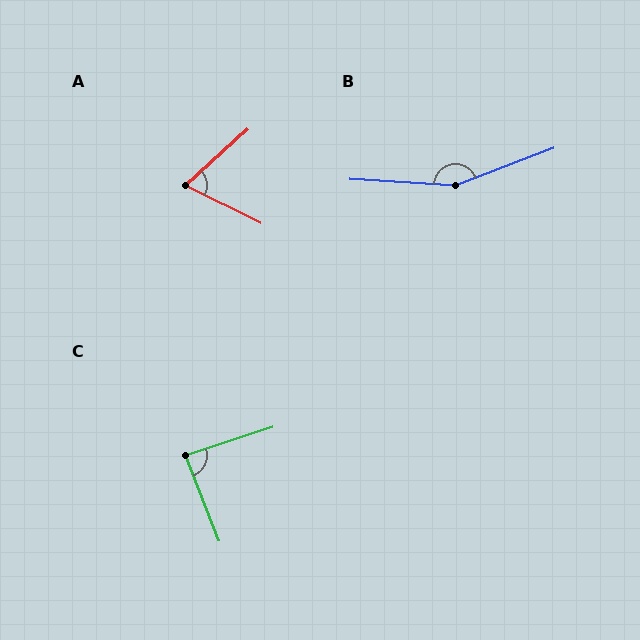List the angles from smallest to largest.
A (69°), C (87°), B (156°).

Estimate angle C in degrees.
Approximately 87 degrees.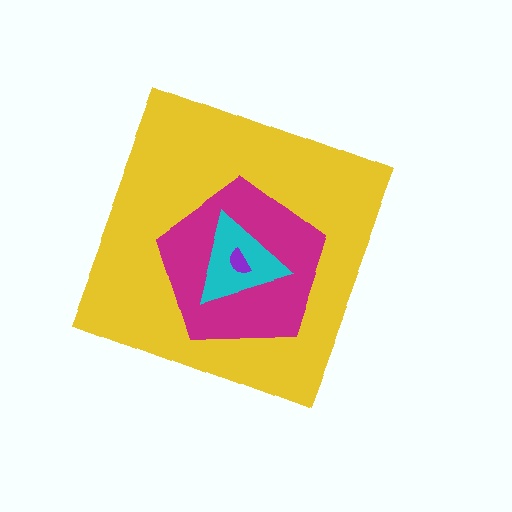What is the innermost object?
The purple semicircle.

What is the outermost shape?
The yellow diamond.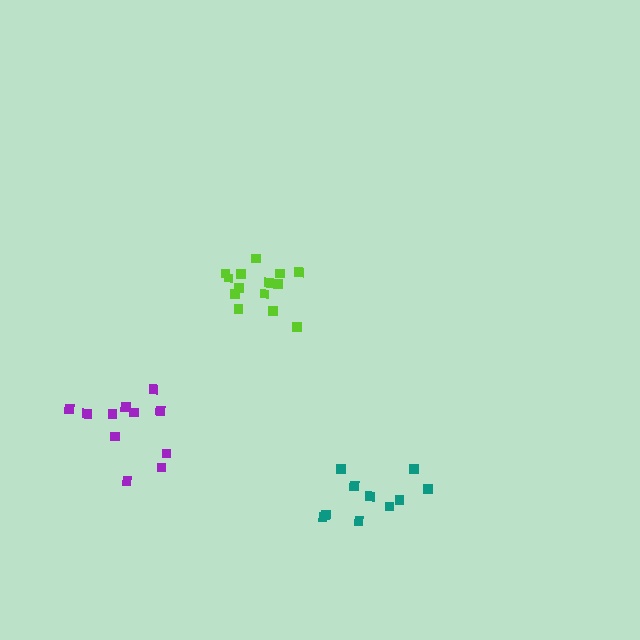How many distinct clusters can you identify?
There are 3 distinct clusters.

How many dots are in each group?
Group 1: 14 dots, Group 2: 10 dots, Group 3: 11 dots (35 total).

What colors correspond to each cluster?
The clusters are colored: lime, teal, purple.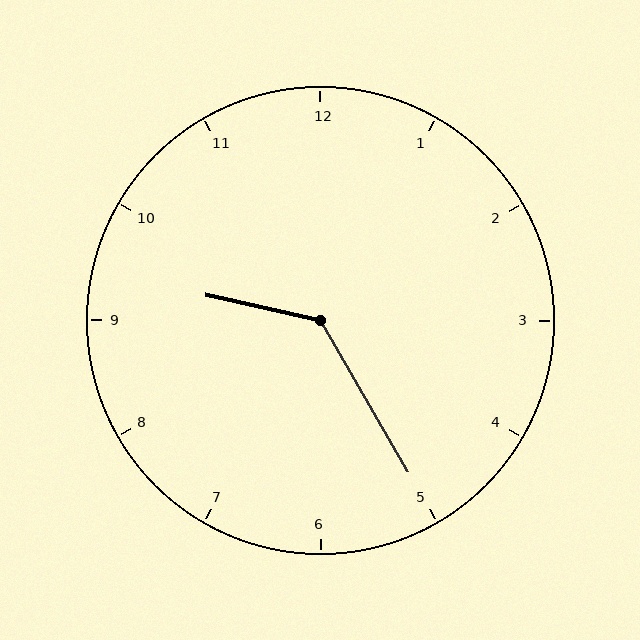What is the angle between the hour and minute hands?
Approximately 132 degrees.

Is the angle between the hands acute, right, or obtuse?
It is obtuse.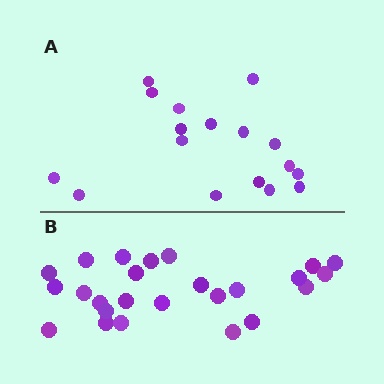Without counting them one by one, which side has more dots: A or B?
Region B (the bottom region) has more dots.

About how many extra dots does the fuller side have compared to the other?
Region B has roughly 8 or so more dots than region A.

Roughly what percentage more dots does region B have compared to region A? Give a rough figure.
About 45% more.